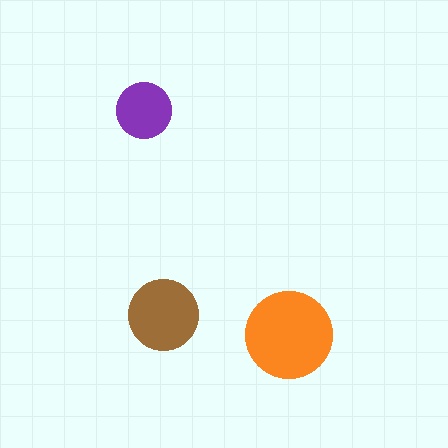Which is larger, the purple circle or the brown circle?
The brown one.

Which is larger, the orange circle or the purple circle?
The orange one.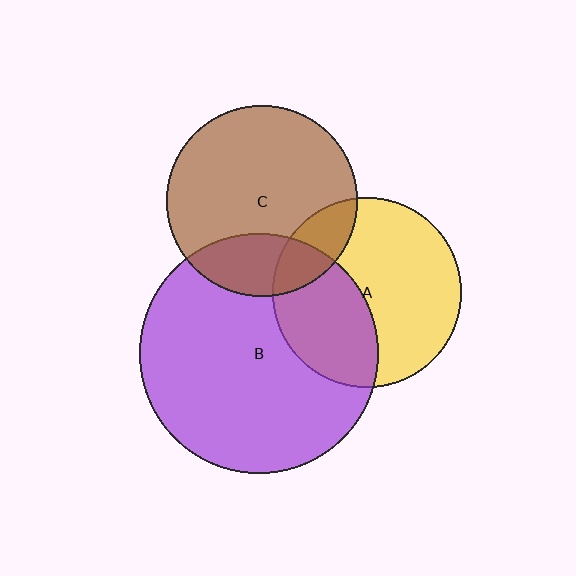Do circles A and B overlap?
Yes.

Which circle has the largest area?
Circle B (purple).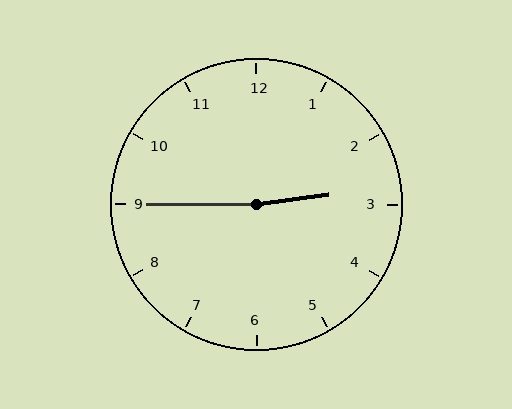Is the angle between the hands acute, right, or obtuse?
It is obtuse.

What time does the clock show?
2:45.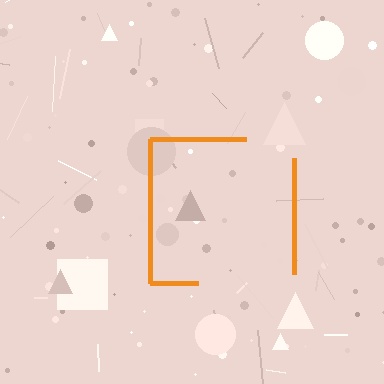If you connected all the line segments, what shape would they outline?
They would outline a square.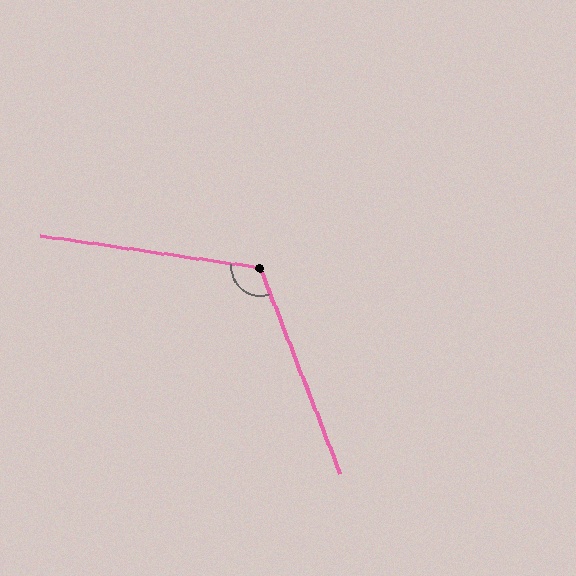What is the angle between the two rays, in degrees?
Approximately 120 degrees.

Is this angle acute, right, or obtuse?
It is obtuse.